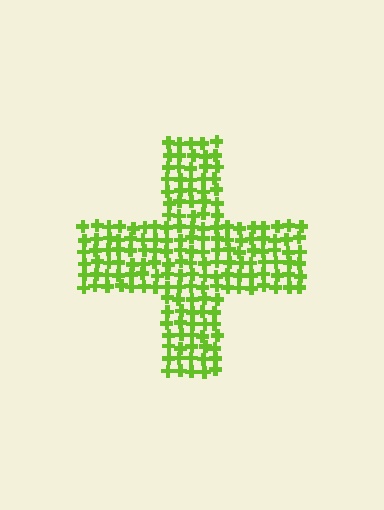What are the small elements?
The small elements are crosses.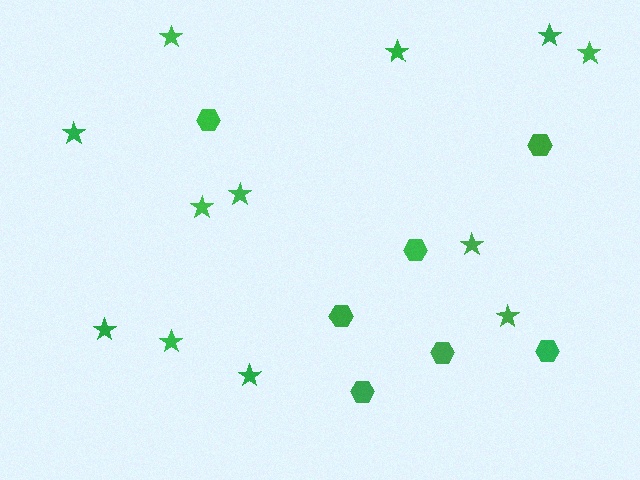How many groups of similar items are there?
There are 2 groups: one group of stars (12) and one group of hexagons (7).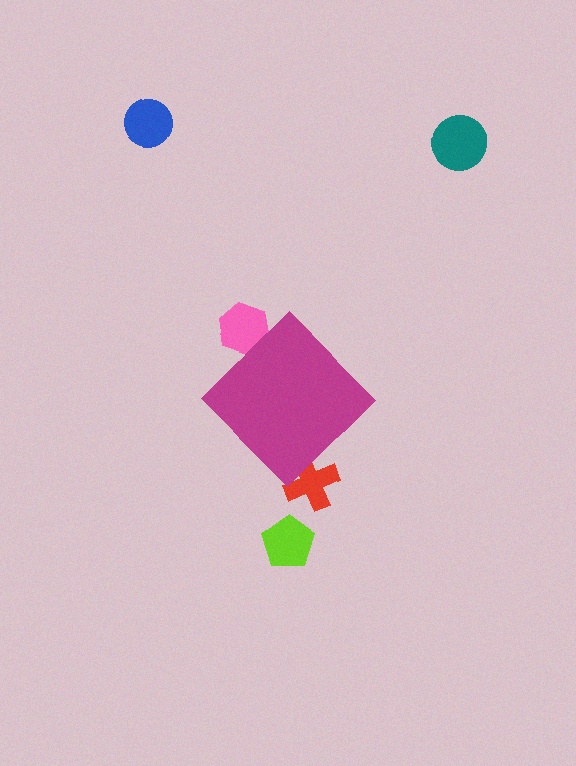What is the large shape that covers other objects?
A magenta diamond.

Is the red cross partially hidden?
Yes, the red cross is partially hidden behind the magenta diamond.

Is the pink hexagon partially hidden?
Yes, the pink hexagon is partially hidden behind the magenta diamond.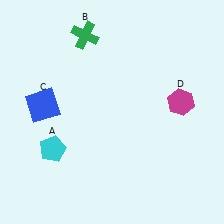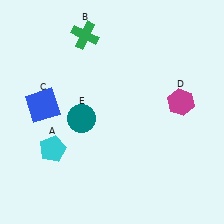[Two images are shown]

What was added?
A teal circle (E) was added in Image 2.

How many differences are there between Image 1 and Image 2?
There is 1 difference between the two images.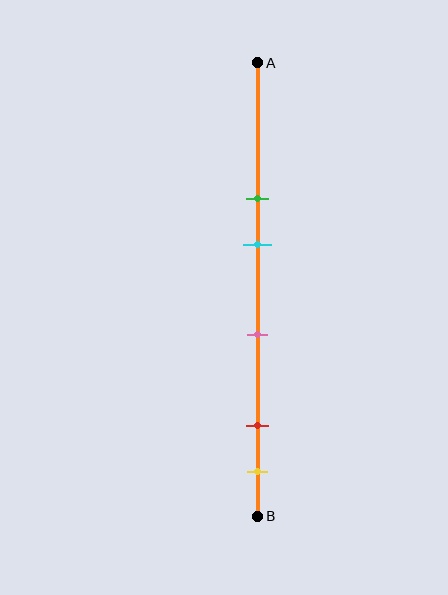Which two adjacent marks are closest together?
The red and yellow marks are the closest adjacent pair.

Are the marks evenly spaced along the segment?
No, the marks are not evenly spaced.